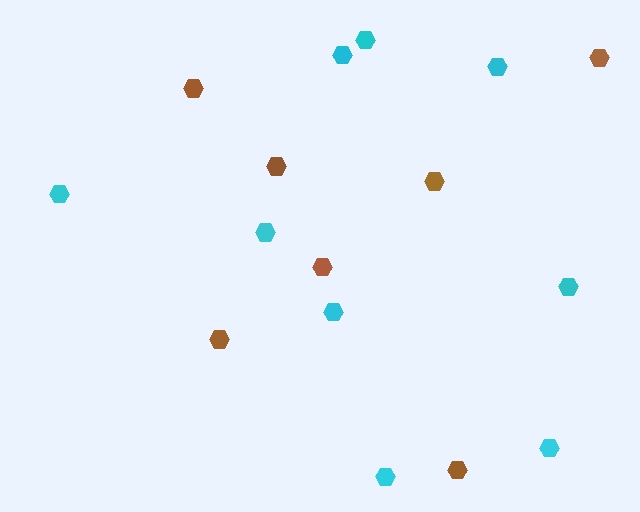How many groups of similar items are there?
There are 2 groups: one group of brown hexagons (7) and one group of cyan hexagons (9).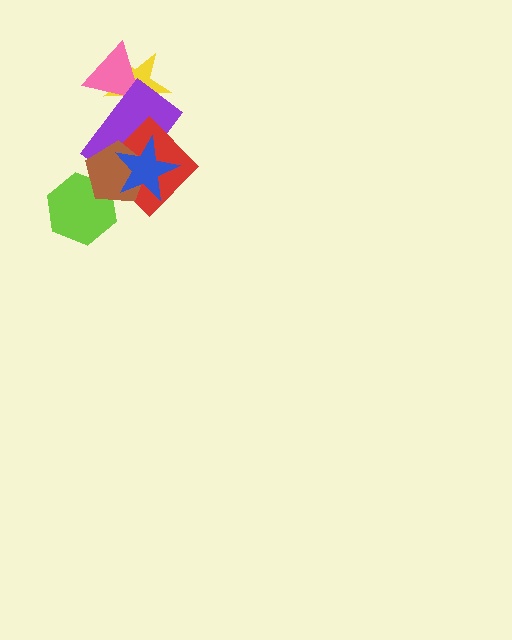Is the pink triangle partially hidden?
Yes, it is partially covered by another shape.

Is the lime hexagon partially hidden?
Yes, it is partially covered by another shape.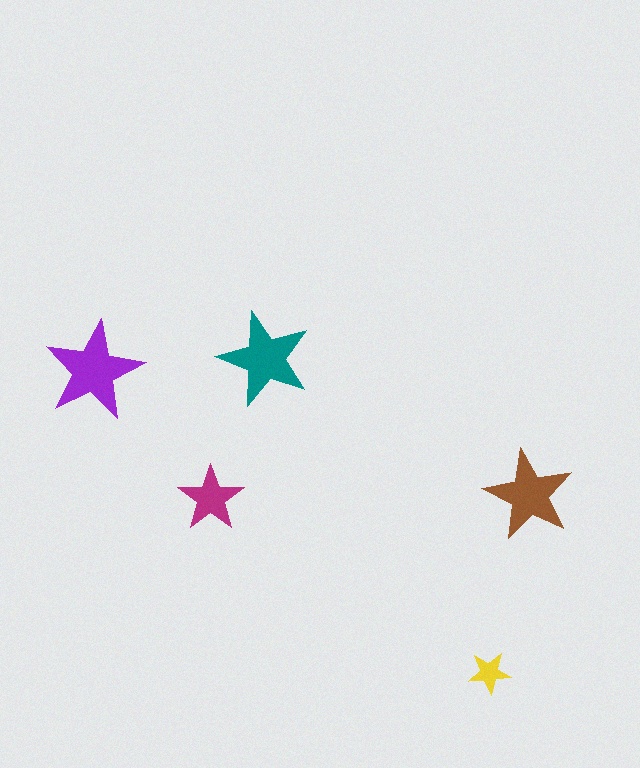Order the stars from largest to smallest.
the purple one, the teal one, the brown one, the magenta one, the yellow one.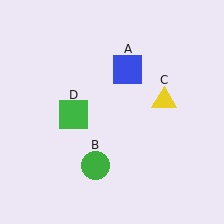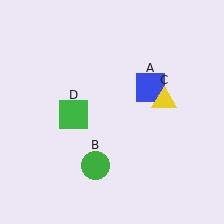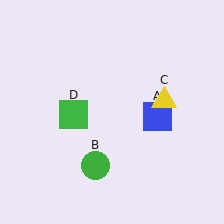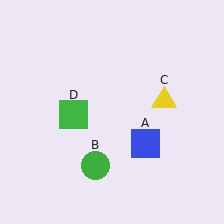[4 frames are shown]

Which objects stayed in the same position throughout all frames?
Green circle (object B) and yellow triangle (object C) and green square (object D) remained stationary.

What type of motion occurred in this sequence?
The blue square (object A) rotated clockwise around the center of the scene.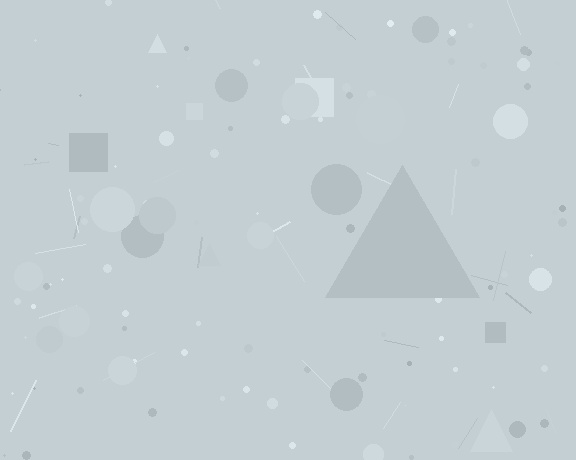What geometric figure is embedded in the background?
A triangle is embedded in the background.